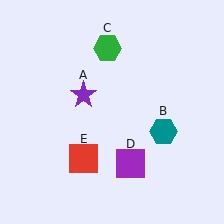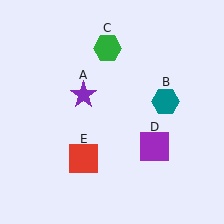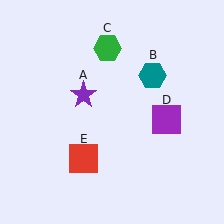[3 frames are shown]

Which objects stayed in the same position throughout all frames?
Purple star (object A) and green hexagon (object C) and red square (object E) remained stationary.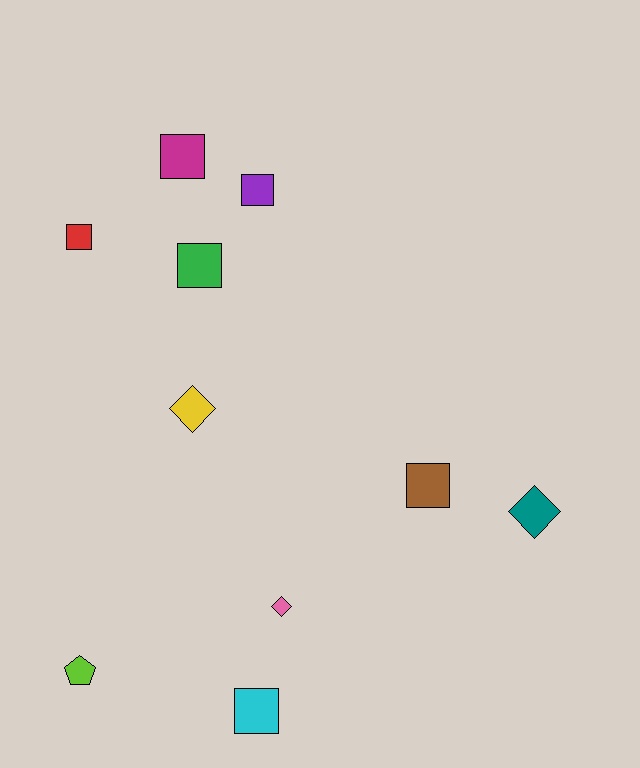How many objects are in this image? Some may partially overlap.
There are 10 objects.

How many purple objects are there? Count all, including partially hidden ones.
There is 1 purple object.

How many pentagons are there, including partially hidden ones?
There is 1 pentagon.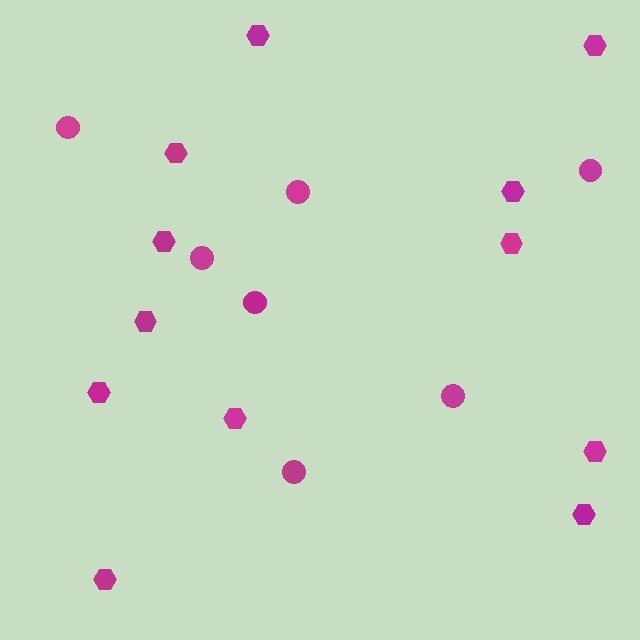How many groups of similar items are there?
There are 2 groups: one group of hexagons (12) and one group of circles (7).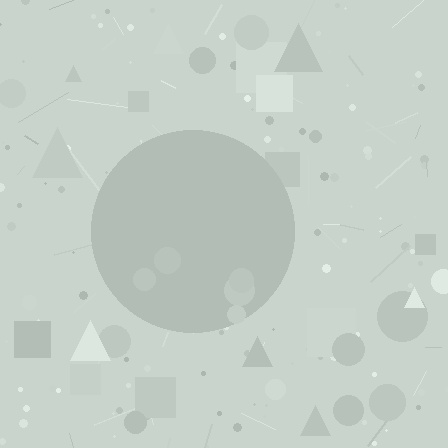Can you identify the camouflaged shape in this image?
The camouflaged shape is a circle.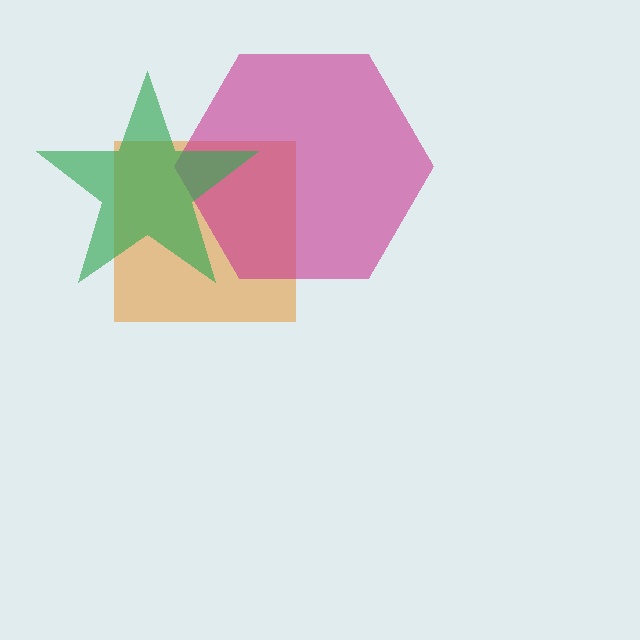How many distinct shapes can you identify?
There are 3 distinct shapes: an orange square, a magenta hexagon, a green star.